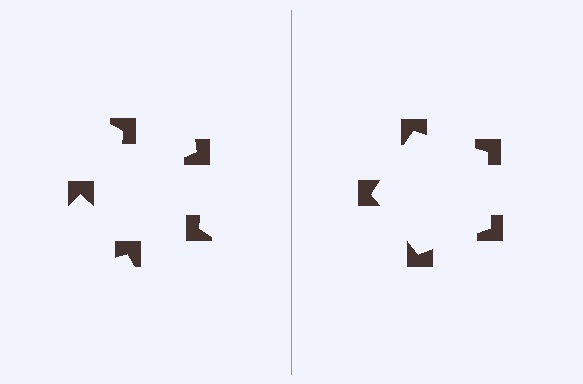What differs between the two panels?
The notched squares are positioned identically on both sides; only the wedge orientations differ. On the right they align to a pentagon; on the left they are misaligned.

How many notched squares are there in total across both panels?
10 — 5 on each side.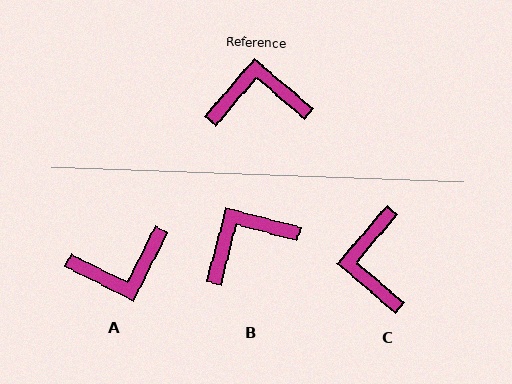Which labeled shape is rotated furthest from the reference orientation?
A, about 166 degrees away.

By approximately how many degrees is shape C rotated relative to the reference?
Approximately 90 degrees counter-clockwise.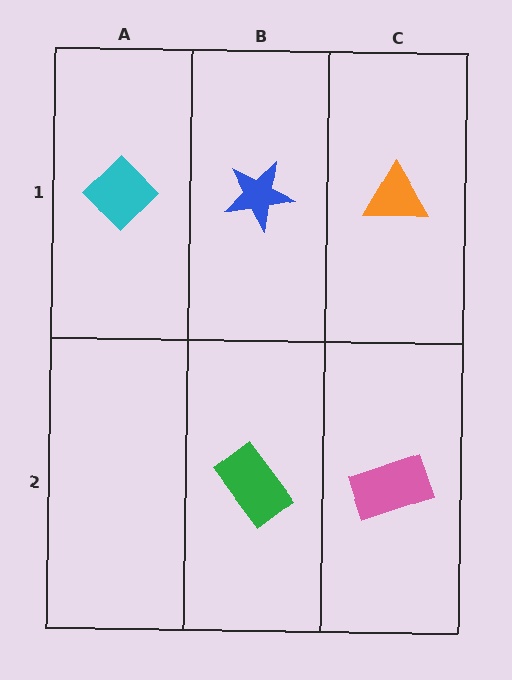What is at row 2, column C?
A pink rectangle.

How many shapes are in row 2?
2 shapes.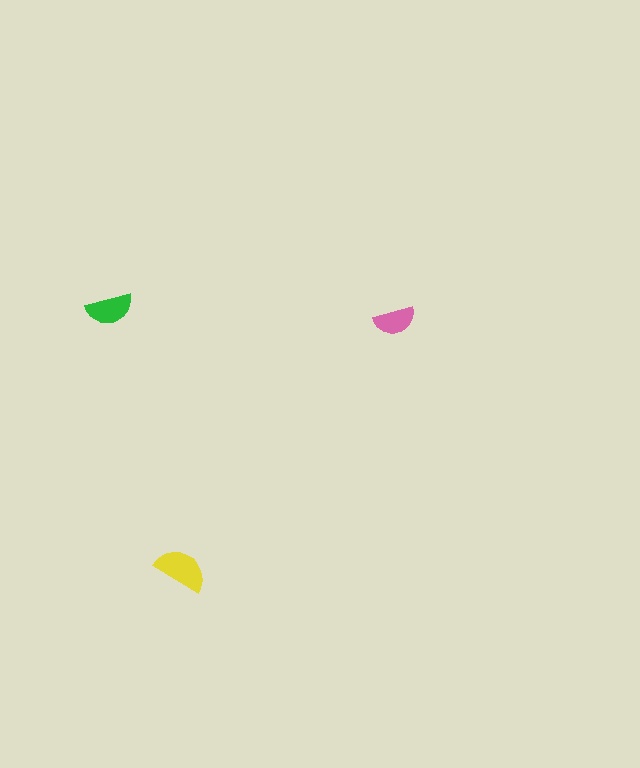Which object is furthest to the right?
The pink semicircle is rightmost.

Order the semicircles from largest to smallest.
the yellow one, the green one, the pink one.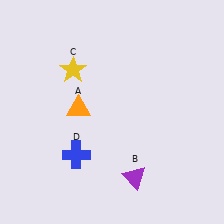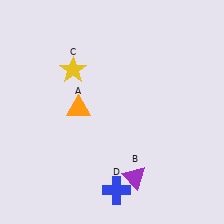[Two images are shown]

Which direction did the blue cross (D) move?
The blue cross (D) moved right.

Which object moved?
The blue cross (D) moved right.